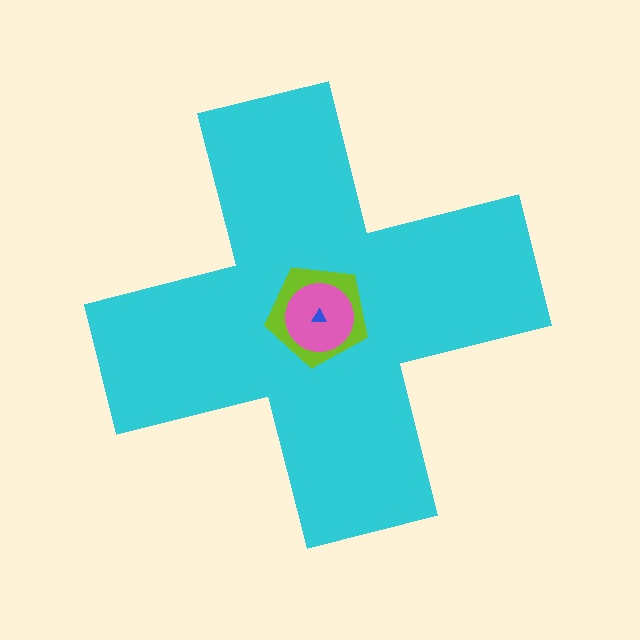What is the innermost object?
The blue triangle.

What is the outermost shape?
The cyan cross.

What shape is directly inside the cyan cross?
The lime pentagon.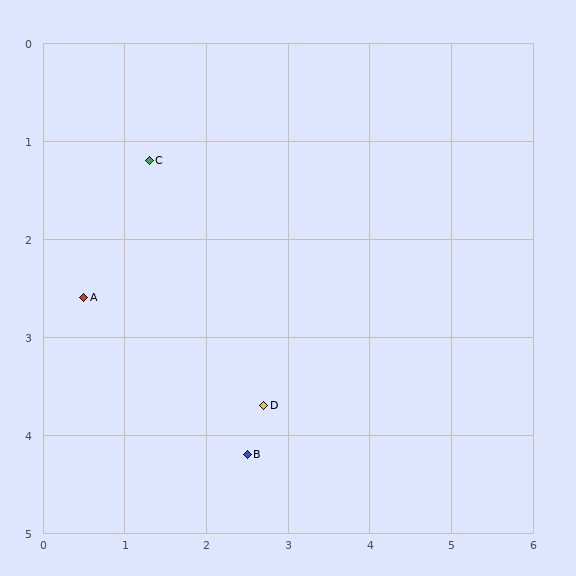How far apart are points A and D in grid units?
Points A and D are about 2.5 grid units apart.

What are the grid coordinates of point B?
Point B is at approximately (2.5, 4.2).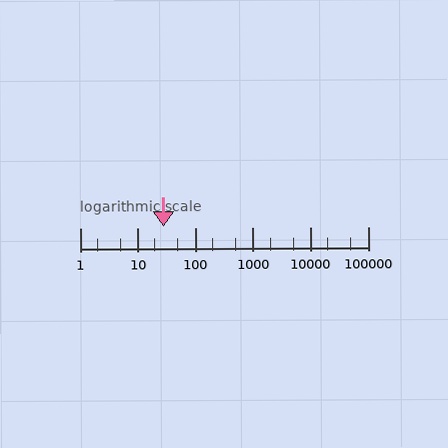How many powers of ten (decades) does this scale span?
The scale spans 5 decades, from 1 to 100000.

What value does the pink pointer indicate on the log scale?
The pointer indicates approximately 28.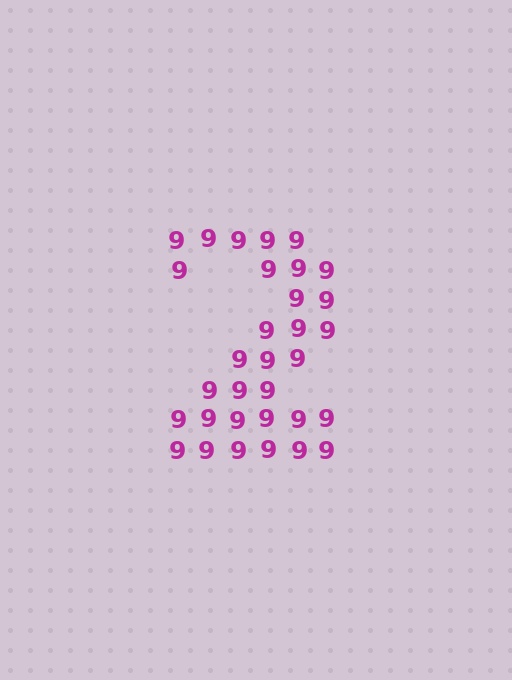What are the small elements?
The small elements are digit 9's.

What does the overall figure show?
The overall figure shows the digit 2.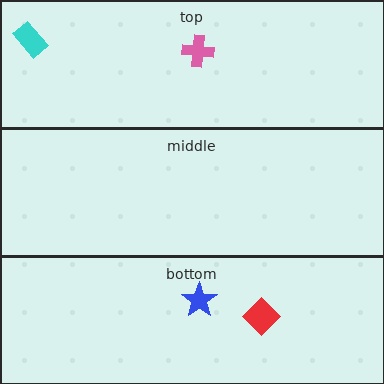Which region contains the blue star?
The bottom region.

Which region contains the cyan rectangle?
The top region.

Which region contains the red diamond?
The bottom region.